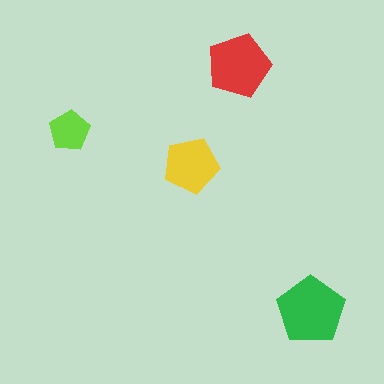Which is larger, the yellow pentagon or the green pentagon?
The green one.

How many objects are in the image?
There are 4 objects in the image.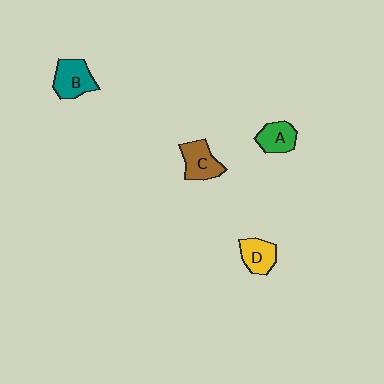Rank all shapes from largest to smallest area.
From largest to smallest: B (teal), C (brown), D (yellow), A (green).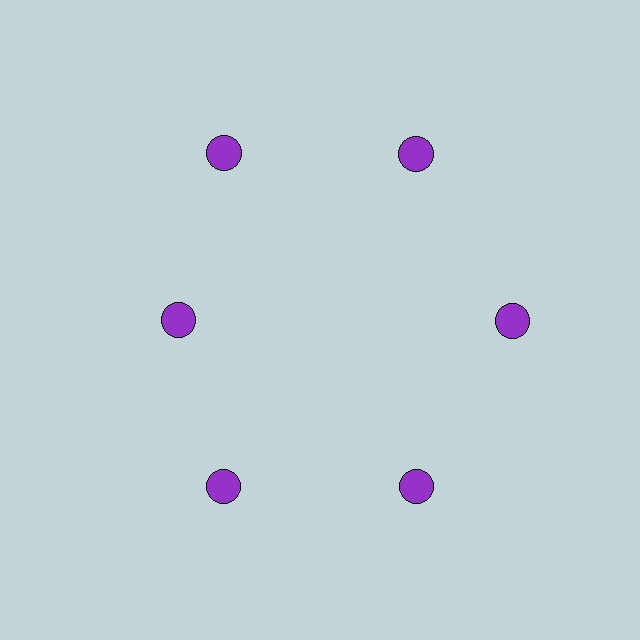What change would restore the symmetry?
The symmetry would be restored by moving it outward, back onto the ring so that all 6 circles sit at equal angles and equal distance from the center.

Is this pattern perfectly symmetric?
No. The 6 purple circles are arranged in a ring, but one element near the 9 o'clock position is pulled inward toward the center, breaking the 6-fold rotational symmetry.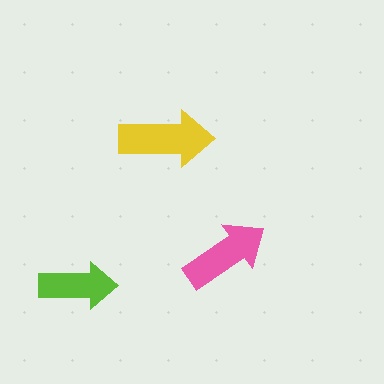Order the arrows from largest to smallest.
the yellow one, the pink one, the lime one.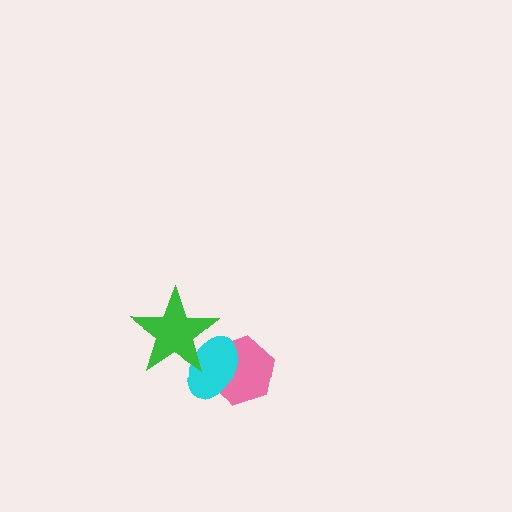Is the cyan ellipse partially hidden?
Yes, it is partially covered by another shape.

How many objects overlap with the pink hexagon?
1 object overlaps with the pink hexagon.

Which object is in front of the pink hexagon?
The cyan ellipse is in front of the pink hexagon.